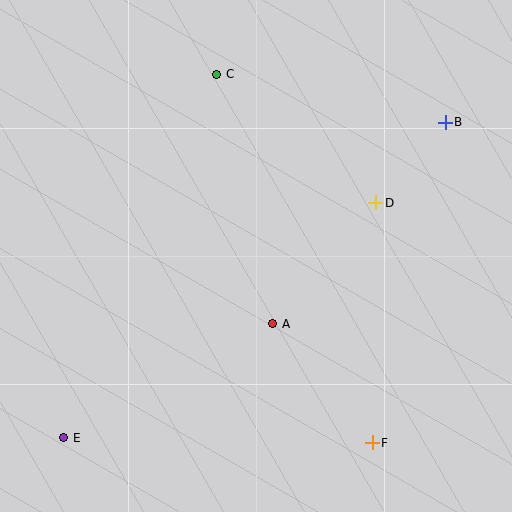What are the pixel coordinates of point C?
Point C is at (217, 74).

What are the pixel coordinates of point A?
Point A is at (273, 324).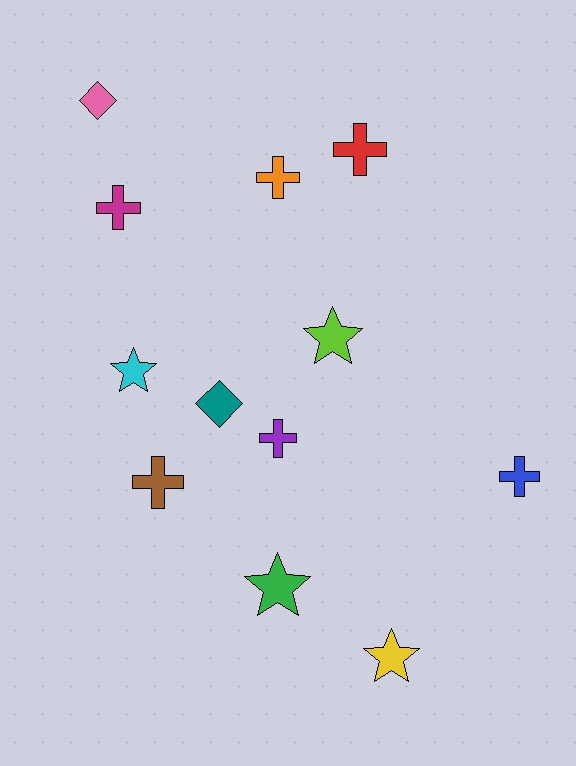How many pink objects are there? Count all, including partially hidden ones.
There is 1 pink object.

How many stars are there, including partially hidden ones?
There are 4 stars.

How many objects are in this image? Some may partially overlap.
There are 12 objects.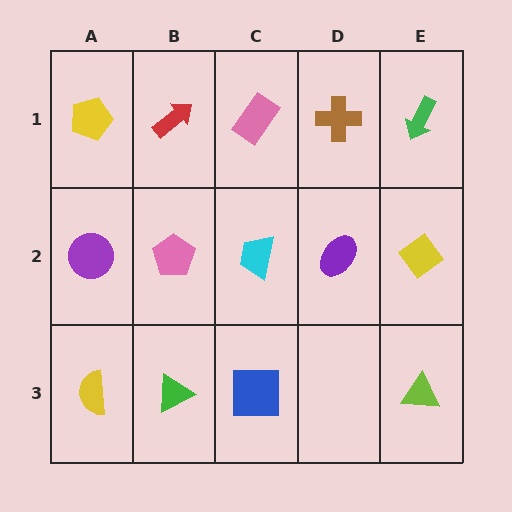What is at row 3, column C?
A blue square.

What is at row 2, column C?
A cyan trapezoid.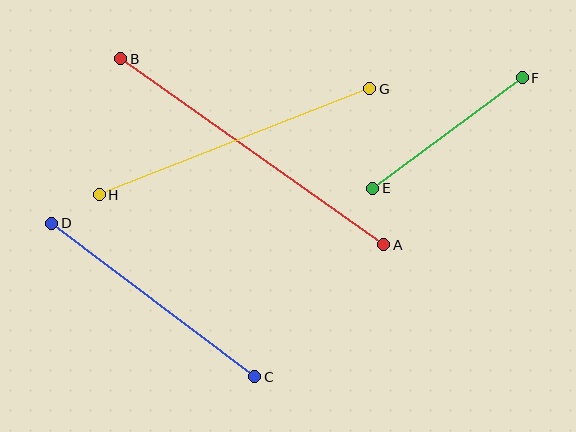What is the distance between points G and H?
The distance is approximately 291 pixels.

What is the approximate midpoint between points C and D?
The midpoint is at approximately (153, 300) pixels.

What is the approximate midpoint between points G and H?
The midpoint is at approximately (235, 142) pixels.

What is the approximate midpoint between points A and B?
The midpoint is at approximately (252, 152) pixels.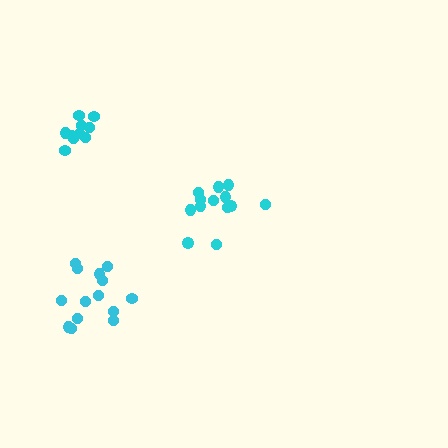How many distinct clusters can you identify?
There are 3 distinct clusters.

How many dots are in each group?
Group 1: 13 dots, Group 2: 14 dots, Group 3: 10 dots (37 total).